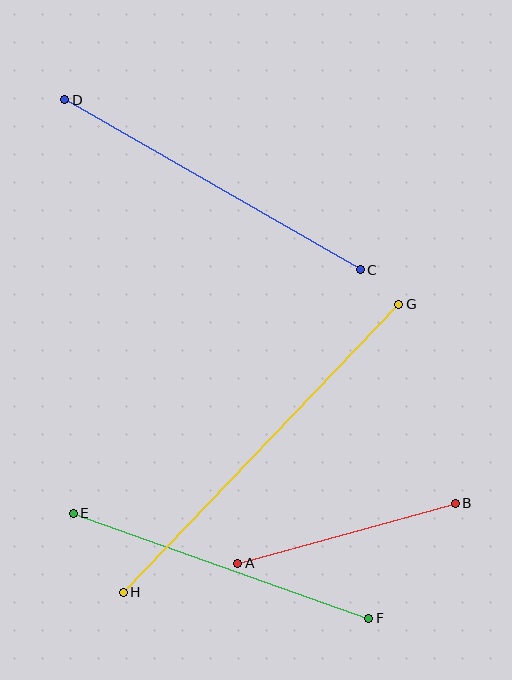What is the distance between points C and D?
The distance is approximately 341 pixels.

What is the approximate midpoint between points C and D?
The midpoint is at approximately (213, 185) pixels.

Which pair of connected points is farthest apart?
Points G and H are farthest apart.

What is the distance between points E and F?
The distance is approximately 314 pixels.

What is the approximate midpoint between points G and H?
The midpoint is at approximately (261, 448) pixels.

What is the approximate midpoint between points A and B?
The midpoint is at approximately (346, 533) pixels.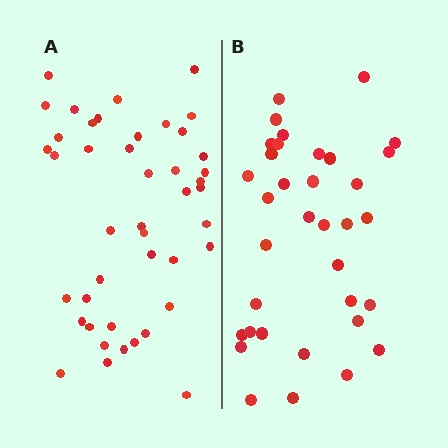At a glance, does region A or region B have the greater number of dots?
Region A (the left region) has more dots.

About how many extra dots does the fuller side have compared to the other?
Region A has roughly 8 or so more dots than region B.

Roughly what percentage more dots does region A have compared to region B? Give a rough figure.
About 25% more.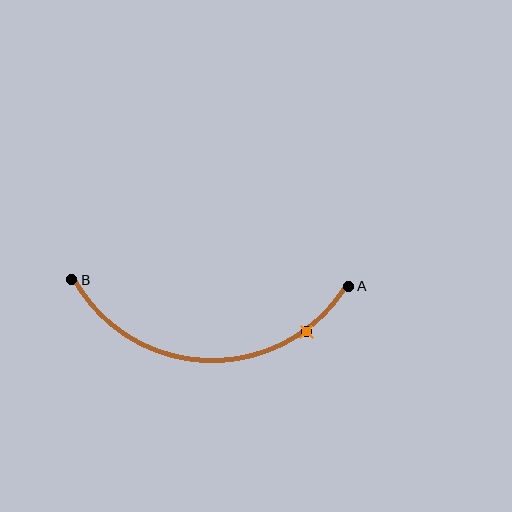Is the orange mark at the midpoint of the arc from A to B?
No. The orange mark lies on the arc but is closer to endpoint A. The arc midpoint would be at the point on the curve equidistant along the arc from both A and B.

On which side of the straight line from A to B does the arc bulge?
The arc bulges below the straight line connecting A and B.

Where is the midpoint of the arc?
The arc midpoint is the point on the curve farthest from the straight line joining A and B. It sits below that line.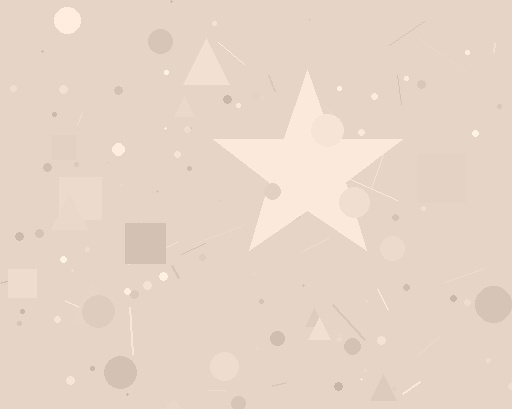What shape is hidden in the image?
A star is hidden in the image.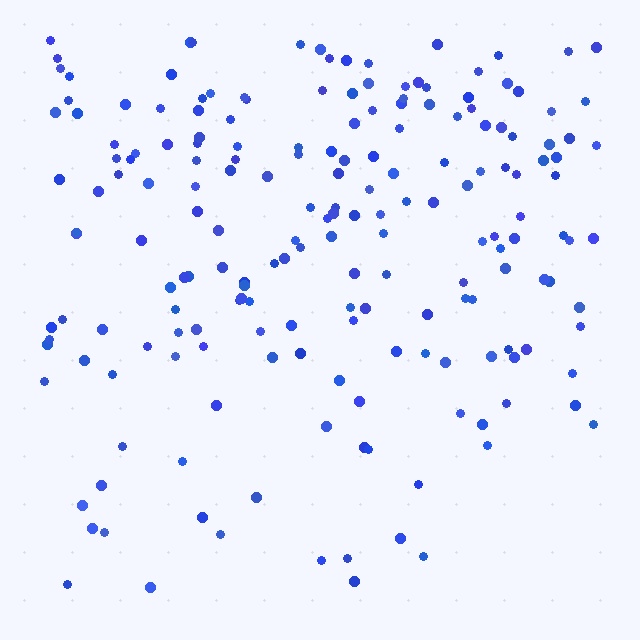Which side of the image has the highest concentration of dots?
The top.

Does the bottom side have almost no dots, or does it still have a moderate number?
Still a moderate number, just noticeably fewer than the top.